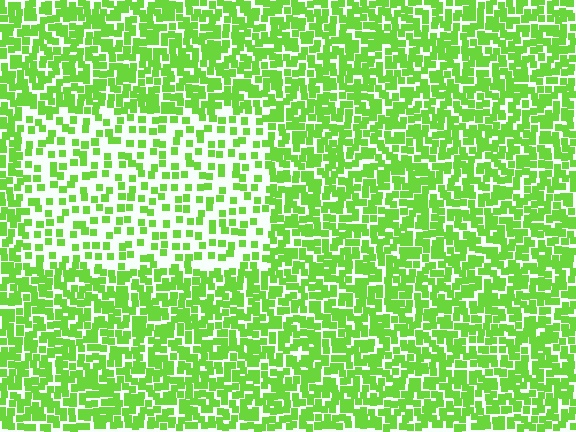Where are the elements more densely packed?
The elements are more densely packed outside the rectangle boundary.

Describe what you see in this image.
The image contains small lime elements arranged at two different densities. A rectangle-shaped region is visible where the elements are less densely packed than the surrounding area.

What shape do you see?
I see a rectangle.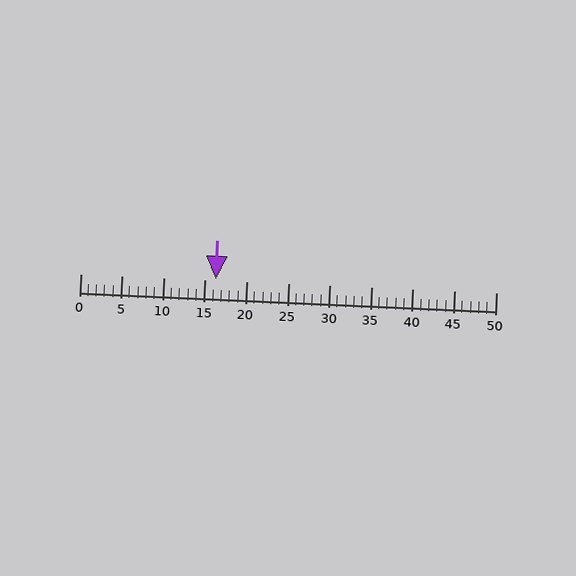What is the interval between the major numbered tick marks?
The major tick marks are spaced 5 units apart.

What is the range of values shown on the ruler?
The ruler shows values from 0 to 50.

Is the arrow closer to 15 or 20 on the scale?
The arrow is closer to 15.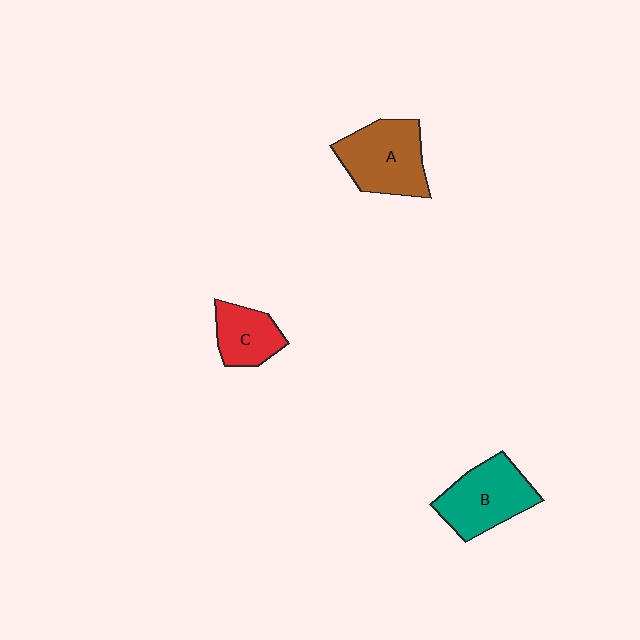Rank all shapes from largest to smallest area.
From largest to smallest: A (brown), B (teal), C (red).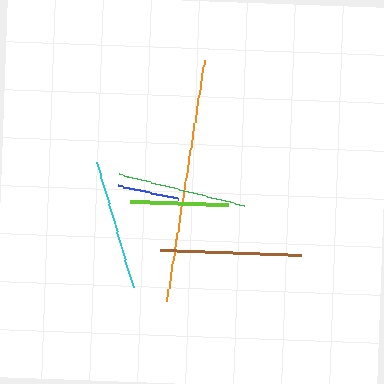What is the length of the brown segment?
The brown segment is approximately 141 pixels long.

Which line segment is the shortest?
The blue line is the shortest at approximately 62 pixels.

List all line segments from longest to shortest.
From longest to shortest: orange, brown, cyan, green, lime, blue.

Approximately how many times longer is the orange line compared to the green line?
The orange line is approximately 1.9 times the length of the green line.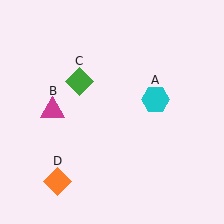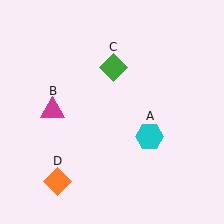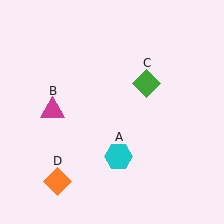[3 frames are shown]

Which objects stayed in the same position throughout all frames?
Magenta triangle (object B) and orange diamond (object D) remained stationary.